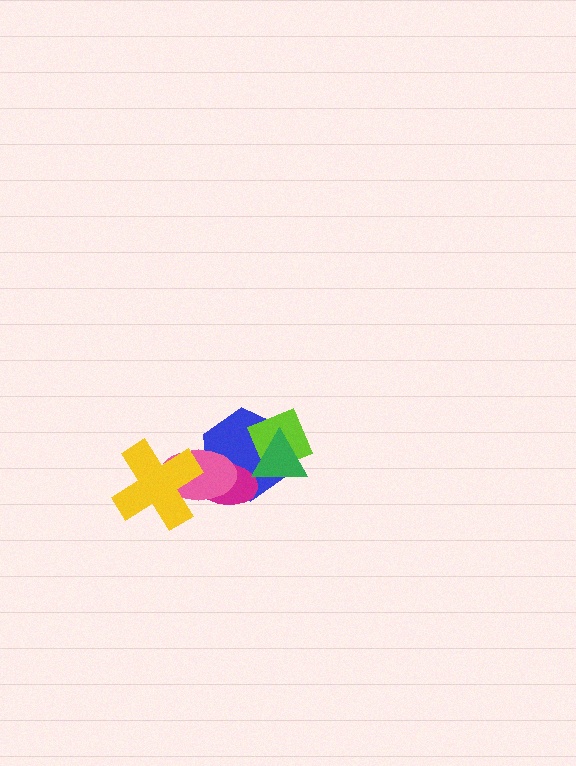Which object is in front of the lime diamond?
The green triangle is in front of the lime diamond.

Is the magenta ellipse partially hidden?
Yes, it is partially covered by another shape.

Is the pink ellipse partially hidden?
Yes, it is partially covered by another shape.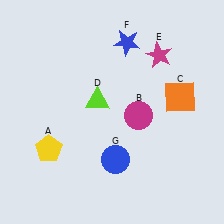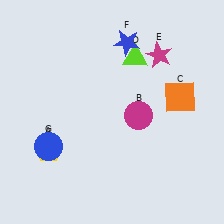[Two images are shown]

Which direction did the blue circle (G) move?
The blue circle (G) moved left.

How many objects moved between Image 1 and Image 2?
2 objects moved between the two images.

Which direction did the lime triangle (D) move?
The lime triangle (D) moved up.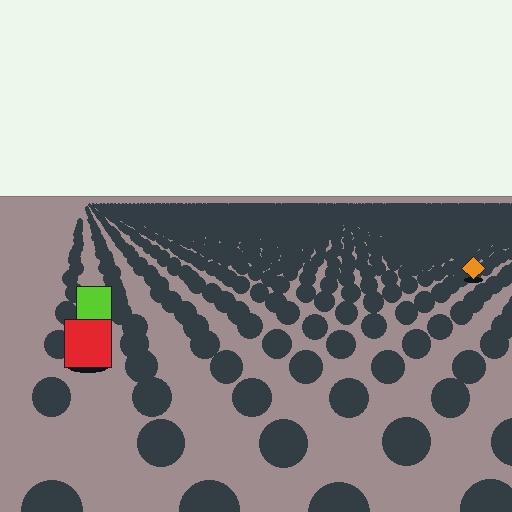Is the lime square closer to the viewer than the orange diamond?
Yes. The lime square is closer — you can tell from the texture gradient: the ground texture is coarser near it.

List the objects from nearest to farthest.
From nearest to farthest: the red square, the lime square, the orange diamond.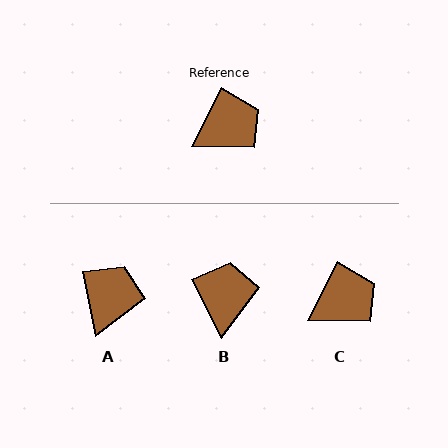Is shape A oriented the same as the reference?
No, it is off by about 38 degrees.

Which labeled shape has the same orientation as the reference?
C.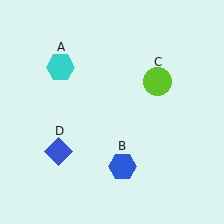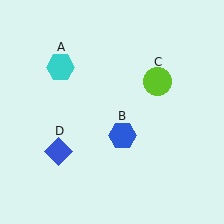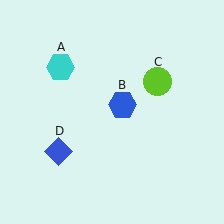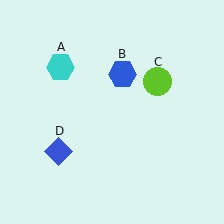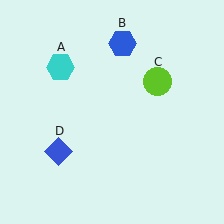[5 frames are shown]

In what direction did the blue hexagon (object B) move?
The blue hexagon (object B) moved up.